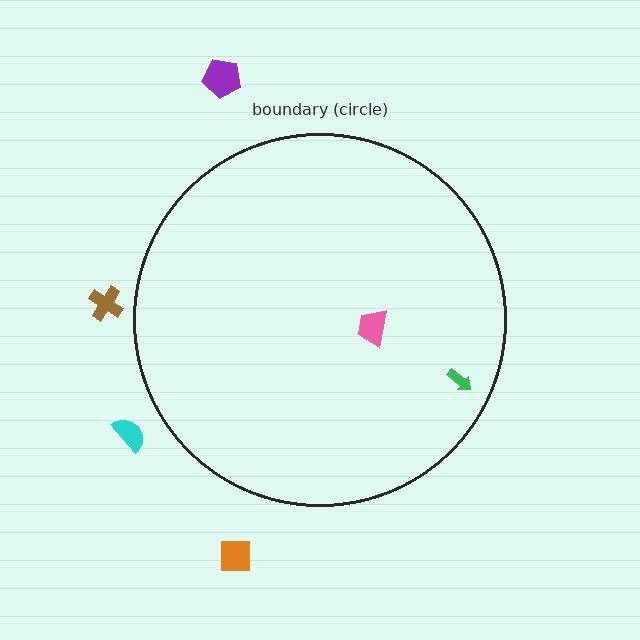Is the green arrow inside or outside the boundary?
Inside.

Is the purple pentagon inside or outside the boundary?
Outside.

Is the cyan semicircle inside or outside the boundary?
Outside.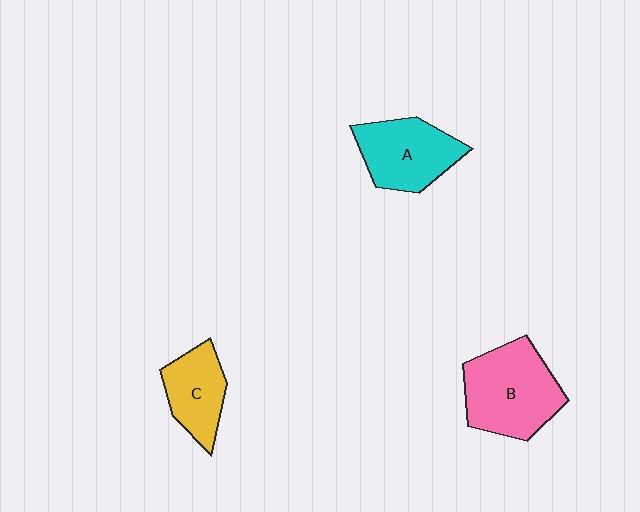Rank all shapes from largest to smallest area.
From largest to smallest: B (pink), A (cyan), C (yellow).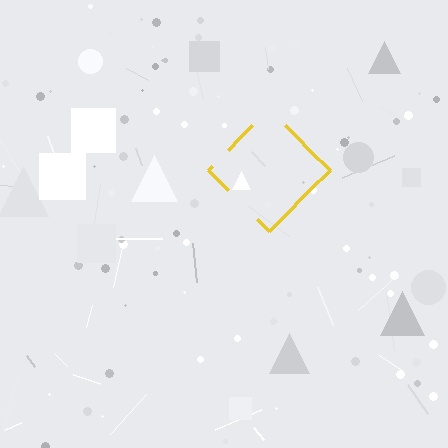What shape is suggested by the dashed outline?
The dashed outline suggests a diamond.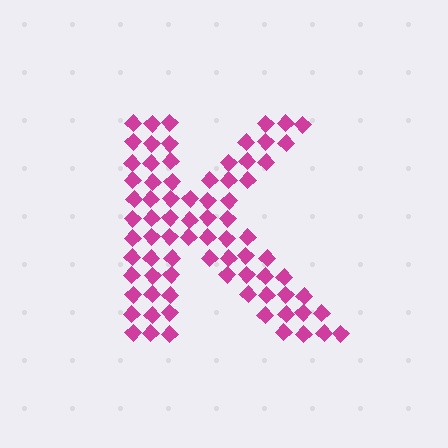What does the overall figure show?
The overall figure shows the letter K.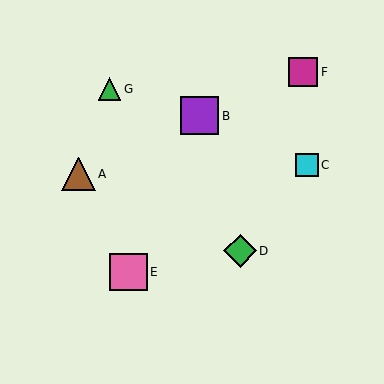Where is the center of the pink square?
The center of the pink square is at (128, 272).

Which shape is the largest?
The purple square (labeled B) is the largest.